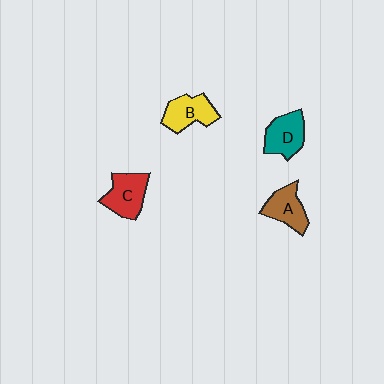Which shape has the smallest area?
Shape A (brown).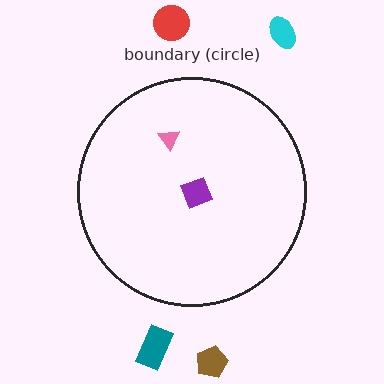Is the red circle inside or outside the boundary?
Outside.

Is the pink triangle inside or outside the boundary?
Inside.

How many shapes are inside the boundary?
2 inside, 4 outside.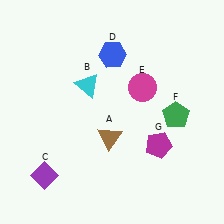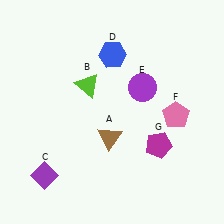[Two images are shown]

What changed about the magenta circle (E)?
In Image 1, E is magenta. In Image 2, it changed to purple.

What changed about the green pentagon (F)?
In Image 1, F is green. In Image 2, it changed to pink.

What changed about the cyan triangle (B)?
In Image 1, B is cyan. In Image 2, it changed to lime.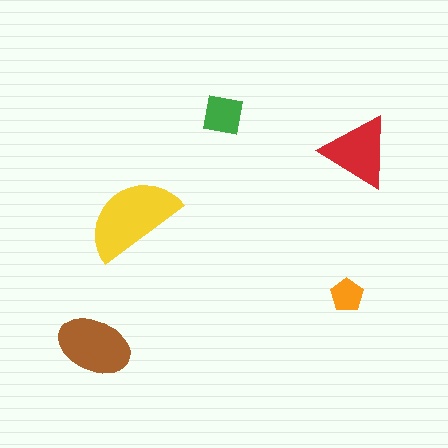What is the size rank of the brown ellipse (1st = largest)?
2nd.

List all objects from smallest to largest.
The orange pentagon, the green square, the red triangle, the brown ellipse, the yellow semicircle.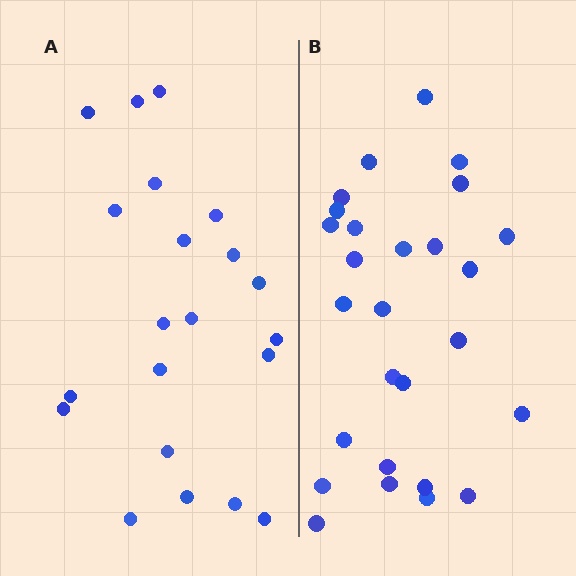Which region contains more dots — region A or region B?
Region B (the right region) has more dots.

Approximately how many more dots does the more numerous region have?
Region B has about 6 more dots than region A.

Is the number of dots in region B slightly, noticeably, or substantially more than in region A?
Region B has noticeably more, but not dramatically so. The ratio is roughly 1.3 to 1.